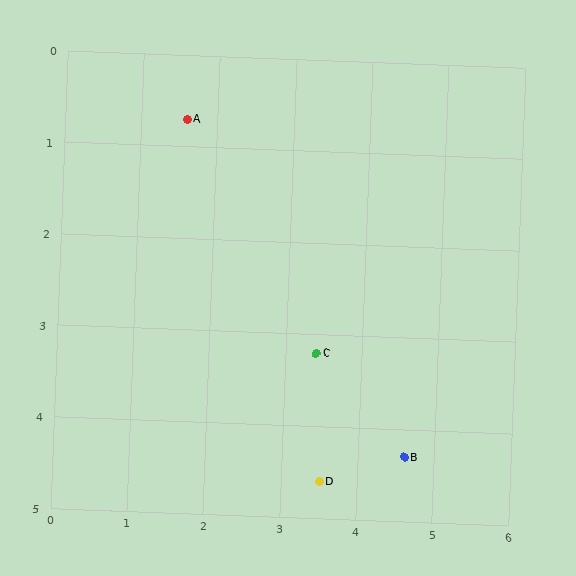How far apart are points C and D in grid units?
Points C and D are about 1.4 grid units apart.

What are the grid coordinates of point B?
Point B is at approximately (4.6, 4.3).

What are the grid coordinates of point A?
Point A is at approximately (1.6, 0.7).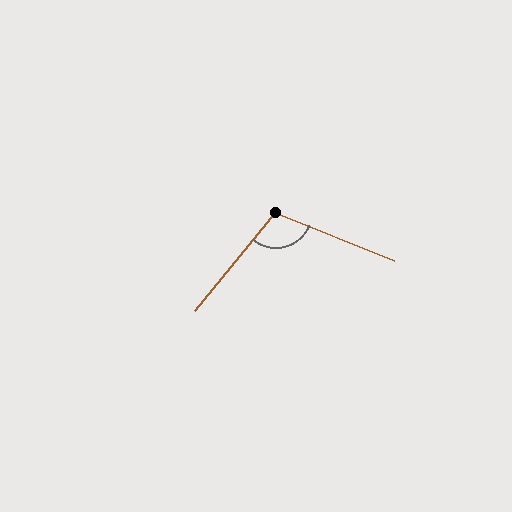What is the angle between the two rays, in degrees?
Approximately 107 degrees.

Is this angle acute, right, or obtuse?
It is obtuse.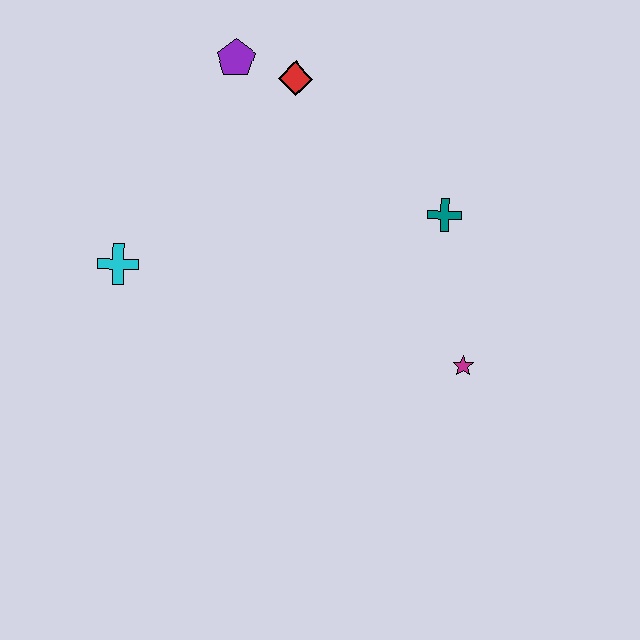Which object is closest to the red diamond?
The purple pentagon is closest to the red diamond.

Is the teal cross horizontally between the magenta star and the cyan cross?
Yes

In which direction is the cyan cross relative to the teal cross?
The cyan cross is to the left of the teal cross.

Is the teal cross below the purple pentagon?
Yes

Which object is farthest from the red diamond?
The magenta star is farthest from the red diamond.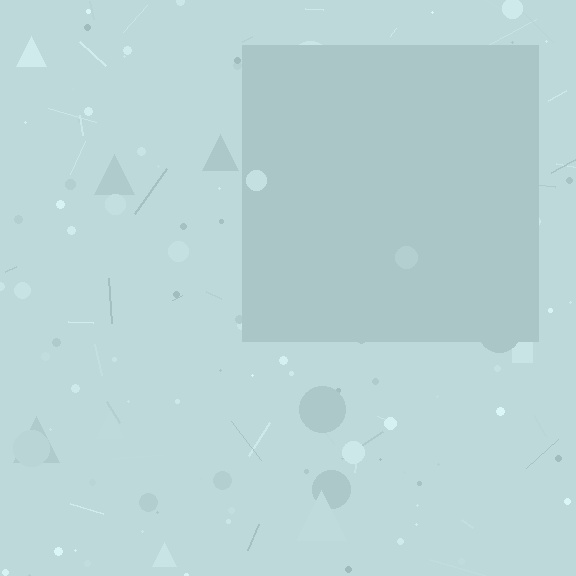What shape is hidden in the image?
A square is hidden in the image.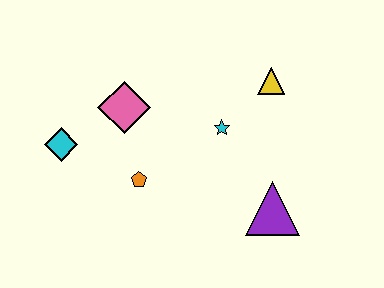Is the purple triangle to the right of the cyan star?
Yes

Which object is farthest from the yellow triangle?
The cyan diamond is farthest from the yellow triangle.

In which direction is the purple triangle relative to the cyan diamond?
The purple triangle is to the right of the cyan diamond.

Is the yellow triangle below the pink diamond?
No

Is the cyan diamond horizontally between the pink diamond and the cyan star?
No